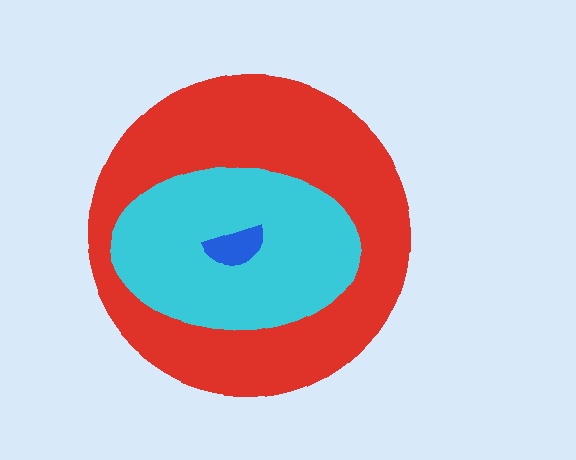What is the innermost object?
The blue semicircle.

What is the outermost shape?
The red circle.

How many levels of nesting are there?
3.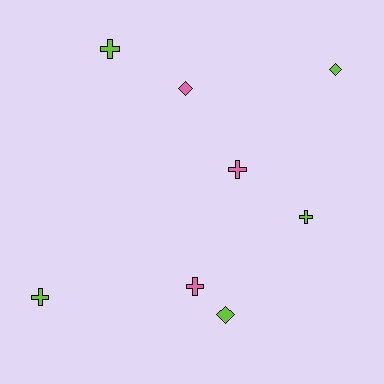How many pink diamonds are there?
There is 1 pink diamond.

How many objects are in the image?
There are 8 objects.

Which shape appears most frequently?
Cross, with 5 objects.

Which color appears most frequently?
Lime, with 5 objects.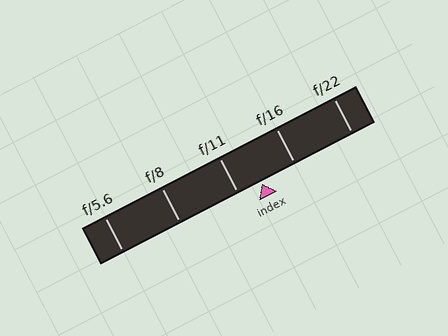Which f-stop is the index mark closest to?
The index mark is closest to f/11.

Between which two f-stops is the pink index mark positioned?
The index mark is between f/11 and f/16.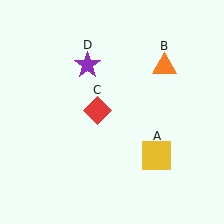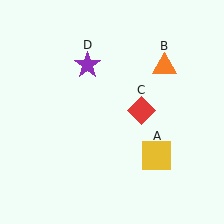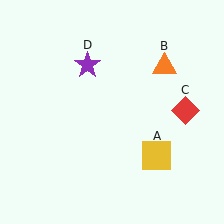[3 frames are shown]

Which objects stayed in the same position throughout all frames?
Yellow square (object A) and orange triangle (object B) and purple star (object D) remained stationary.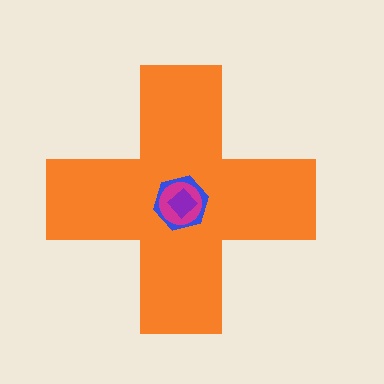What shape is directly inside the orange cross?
The blue hexagon.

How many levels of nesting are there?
4.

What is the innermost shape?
The purple diamond.